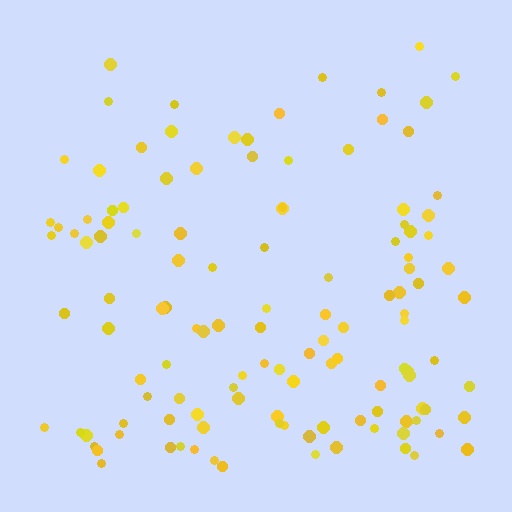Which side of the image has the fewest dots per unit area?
The top.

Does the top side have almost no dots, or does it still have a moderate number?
Still a moderate number, just noticeably fewer than the bottom.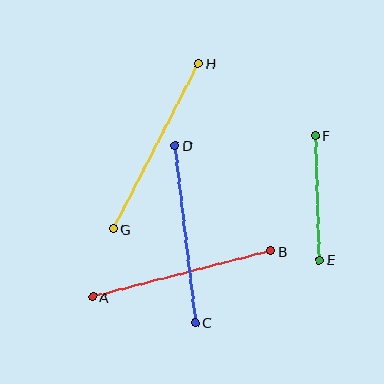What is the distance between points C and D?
The distance is approximately 178 pixels.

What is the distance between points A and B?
The distance is approximately 184 pixels.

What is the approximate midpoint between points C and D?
The midpoint is at approximately (185, 234) pixels.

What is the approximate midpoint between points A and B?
The midpoint is at approximately (182, 274) pixels.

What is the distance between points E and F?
The distance is approximately 124 pixels.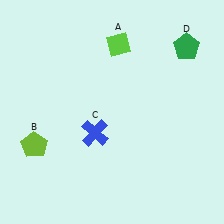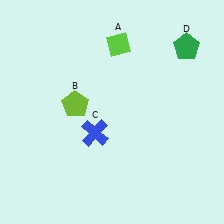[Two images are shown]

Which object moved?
The lime pentagon (B) moved right.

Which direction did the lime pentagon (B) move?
The lime pentagon (B) moved right.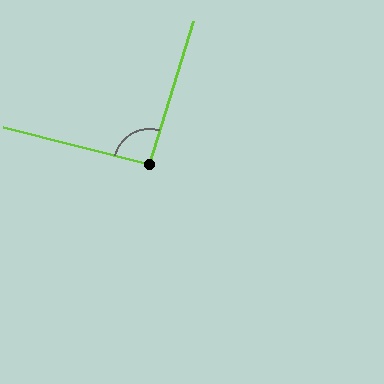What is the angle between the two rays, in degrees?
Approximately 93 degrees.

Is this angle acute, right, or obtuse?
It is approximately a right angle.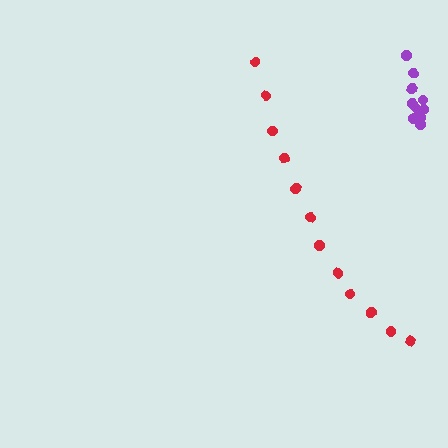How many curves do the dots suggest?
There are 2 distinct paths.